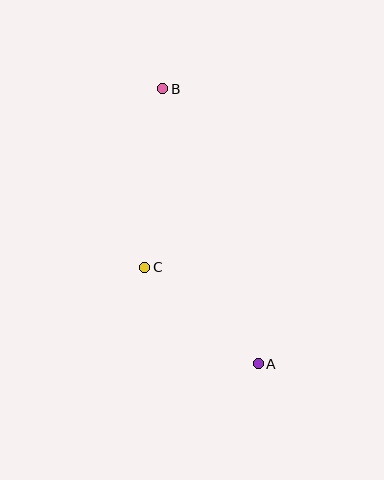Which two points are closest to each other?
Points A and C are closest to each other.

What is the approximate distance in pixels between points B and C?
The distance between B and C is approximately 179 pixels.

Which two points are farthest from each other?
Points A and B are farthest from each other.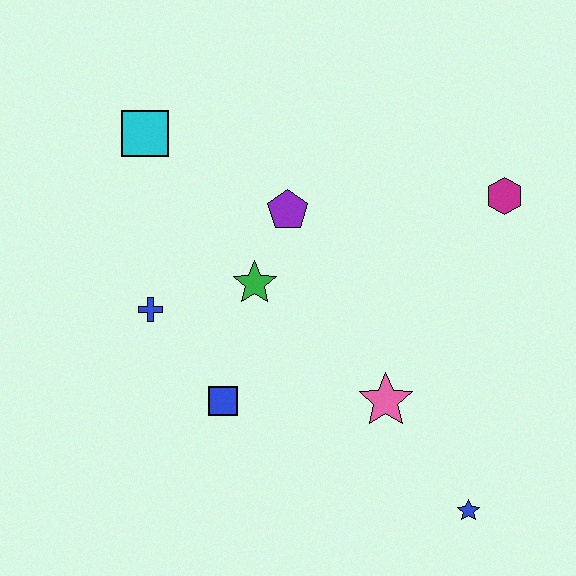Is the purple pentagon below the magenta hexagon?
Yes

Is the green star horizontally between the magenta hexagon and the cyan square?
Yes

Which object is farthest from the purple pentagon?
The blue star is farthest from the purple pentagon.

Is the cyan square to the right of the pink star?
No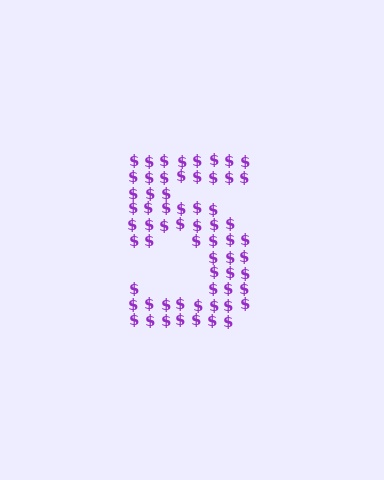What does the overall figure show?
The overall figure shows the digit 5.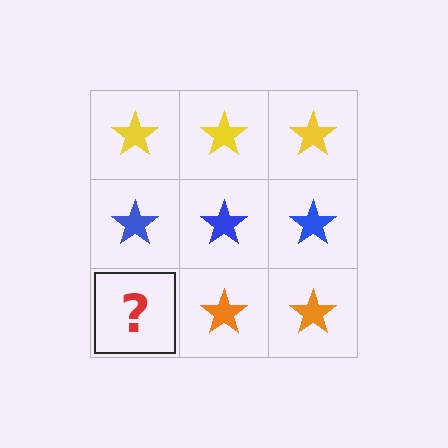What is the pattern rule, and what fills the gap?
The rule is that each row has a consistent color. The gap should be filled with an orange star.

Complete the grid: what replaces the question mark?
The question mark should be replaced with an orange star.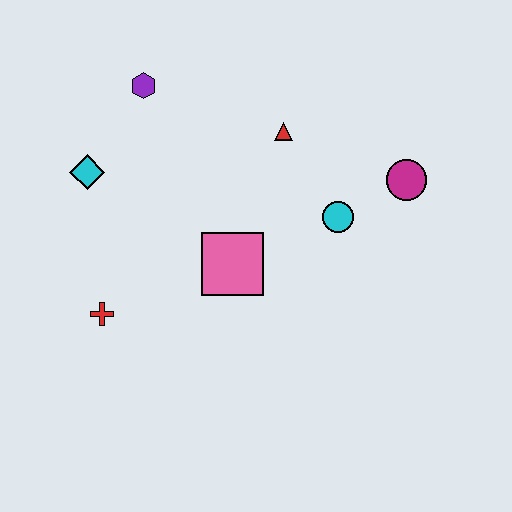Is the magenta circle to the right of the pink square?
Yes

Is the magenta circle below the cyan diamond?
Yes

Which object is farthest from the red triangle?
The red cross is farthest from the red triangle.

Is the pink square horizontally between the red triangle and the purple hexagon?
Yes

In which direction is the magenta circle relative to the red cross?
The magenta circle is to the right of the red cross.